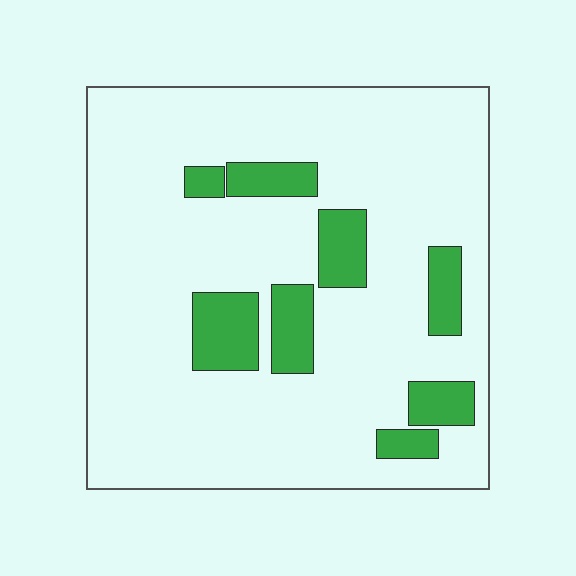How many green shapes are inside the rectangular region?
8.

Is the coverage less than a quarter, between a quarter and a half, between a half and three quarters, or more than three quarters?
Less than a quarter.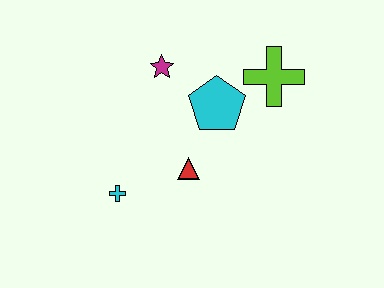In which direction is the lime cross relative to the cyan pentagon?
The lime cross is to the right of the cyan pentagon.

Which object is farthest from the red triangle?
The lime cross is farthest from the red triangle.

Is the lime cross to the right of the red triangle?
Yes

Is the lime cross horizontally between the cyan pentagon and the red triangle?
No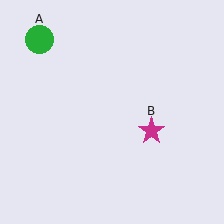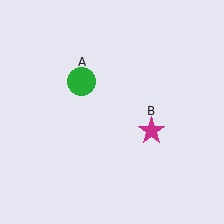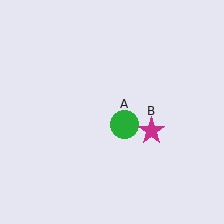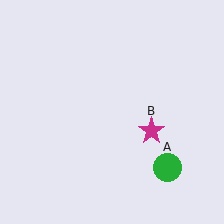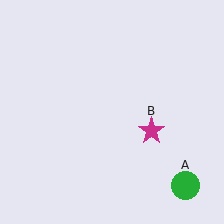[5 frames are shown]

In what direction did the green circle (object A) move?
The green circle (object A) moved down and to the right.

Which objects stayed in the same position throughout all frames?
Magenta star (object B) remained stationary.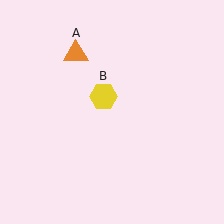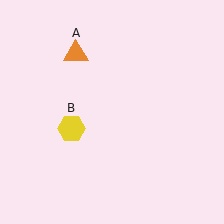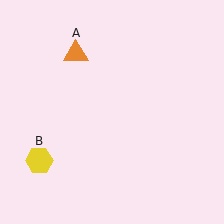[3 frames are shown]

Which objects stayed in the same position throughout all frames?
Orange triangle (object A) remained stationary.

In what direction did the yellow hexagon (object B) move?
The yellow hexagon (object B) moved down and to the left.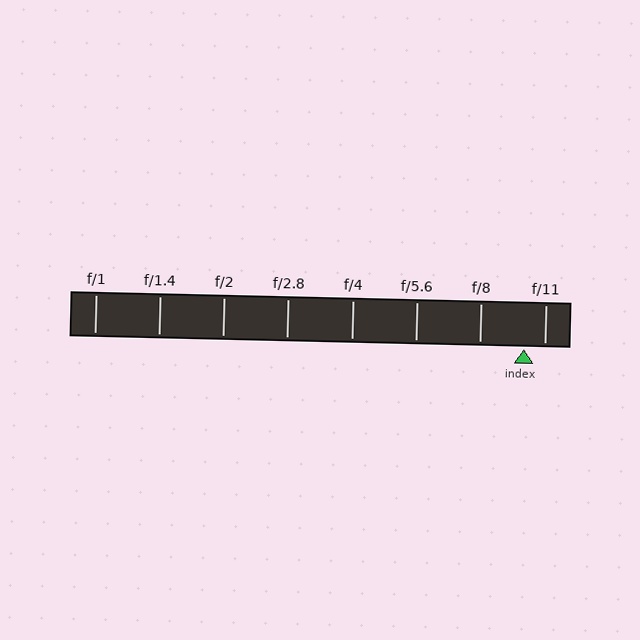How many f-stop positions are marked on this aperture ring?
There are 8 f-stop positions marked.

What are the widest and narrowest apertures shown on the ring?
The widest aperture shown is f/1 and the narrowest is f/11.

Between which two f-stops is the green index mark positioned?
The index mark is between f/8 and f/11.